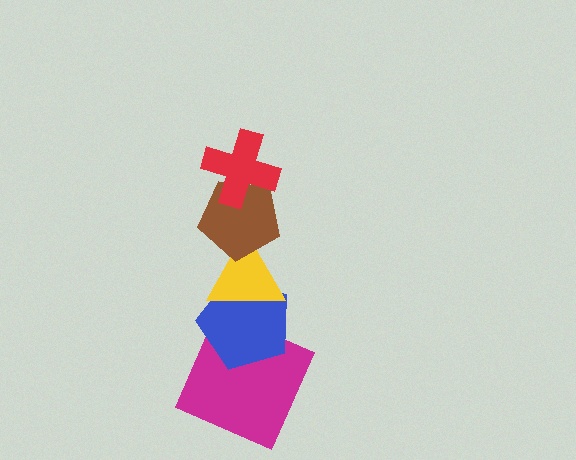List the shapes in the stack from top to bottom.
From top to bottom: the red cross, the brown pentagon, the yellow triangle, the blue pentagon, the magenta square.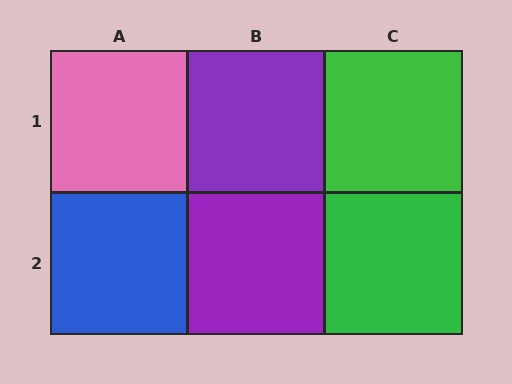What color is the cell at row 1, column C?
Green.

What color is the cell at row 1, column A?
Pink.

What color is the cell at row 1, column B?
Purple.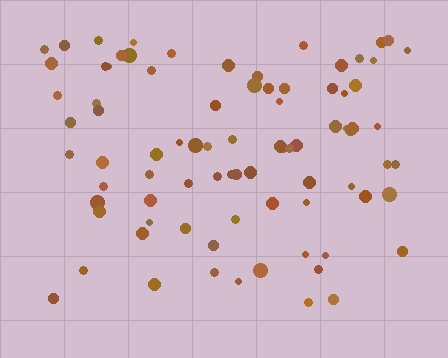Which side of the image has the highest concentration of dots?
The top.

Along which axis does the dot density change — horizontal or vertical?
Vertical.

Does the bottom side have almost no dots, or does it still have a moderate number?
Still a moderate number, just noticeably fewer than the top.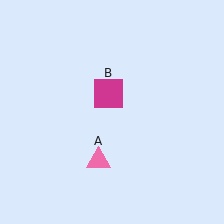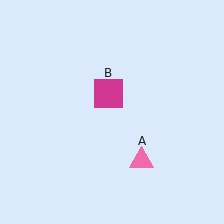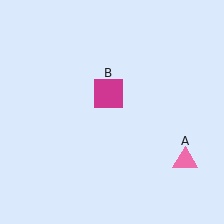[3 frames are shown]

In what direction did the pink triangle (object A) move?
The pink triangle (object A) moved right.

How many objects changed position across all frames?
1 object changed position: pink triangle (object A).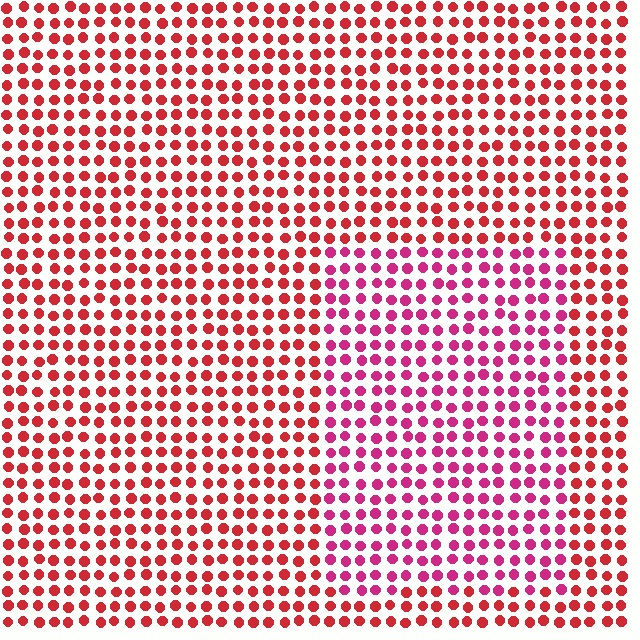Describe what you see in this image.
The image is filled with small red elements in a uniform arrangement. A rectangle-shaped region is visible where the elements are tinted to a slightly different hue, forming a subtle color boundary.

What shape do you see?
I see a rectangle.